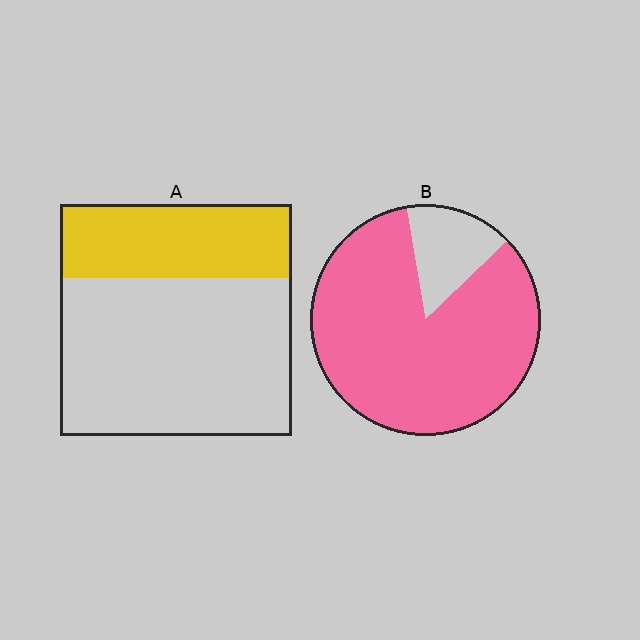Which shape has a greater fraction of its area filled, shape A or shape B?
Shape B.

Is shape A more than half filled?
No.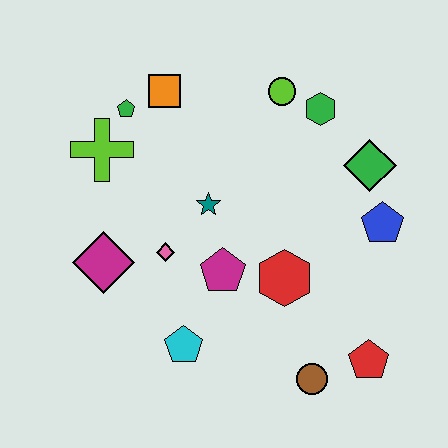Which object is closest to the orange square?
The green pentagon is closest to the orange square.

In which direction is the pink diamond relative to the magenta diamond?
The pink diamond is to the right of the magenta diamond.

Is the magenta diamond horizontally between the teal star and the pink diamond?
No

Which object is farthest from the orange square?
The red pentagon is farthest from the orange square.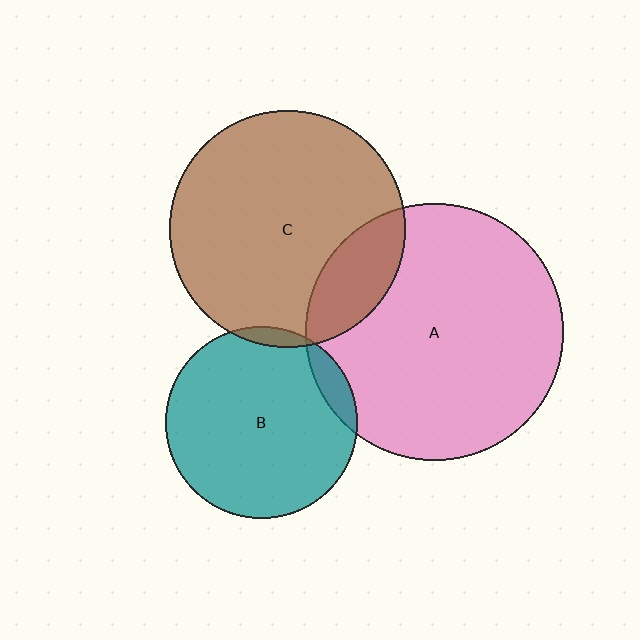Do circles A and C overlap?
Yes.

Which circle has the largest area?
Circle A (pink).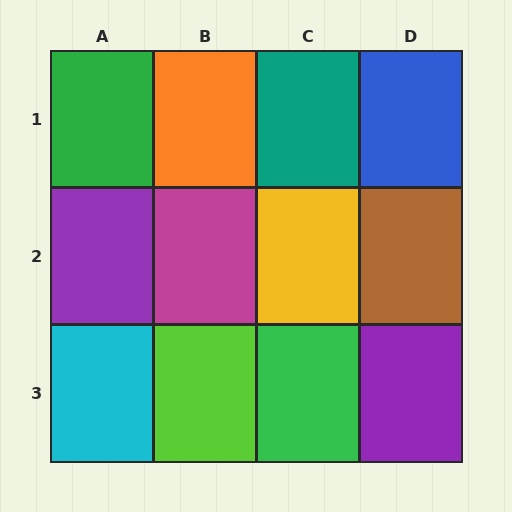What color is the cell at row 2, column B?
Magenta.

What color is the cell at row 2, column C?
Yellow.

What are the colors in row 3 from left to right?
Cyan, lime, green, purple.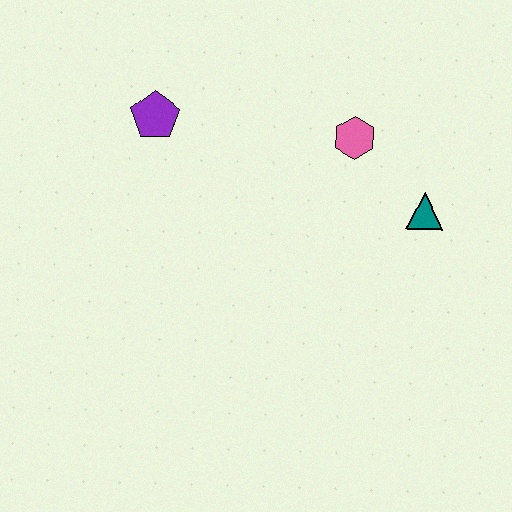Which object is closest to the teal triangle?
The pink hexagon is closest to the teal triangle.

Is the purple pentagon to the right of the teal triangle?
No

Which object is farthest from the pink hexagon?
The purple pentagon is farthest from the pink hexagon.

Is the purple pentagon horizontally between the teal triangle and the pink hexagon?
No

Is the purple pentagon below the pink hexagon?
No